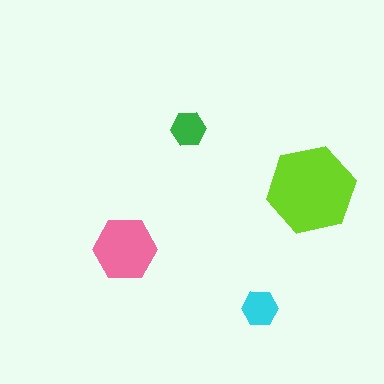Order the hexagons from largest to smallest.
the lime one, the pink one, the cyan one, the green one.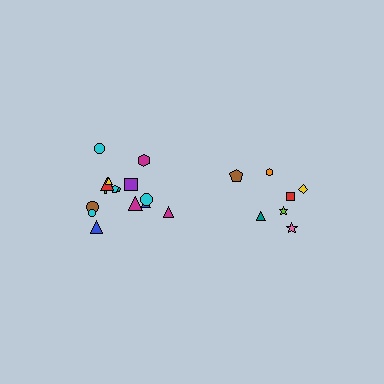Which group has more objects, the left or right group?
The left group.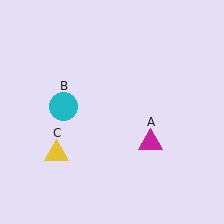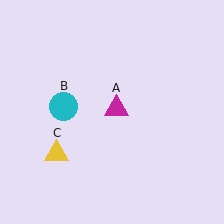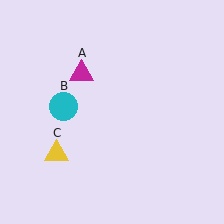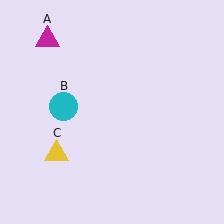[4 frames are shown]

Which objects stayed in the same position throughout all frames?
Cyan circle (object B) and yellow triangle (object C) remained stationary.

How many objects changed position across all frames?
1 object changed position: magenta triangle (object A).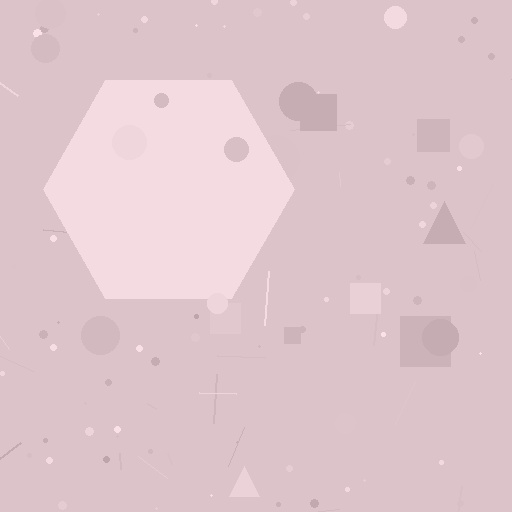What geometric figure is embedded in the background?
A hexagon is embedded in the background.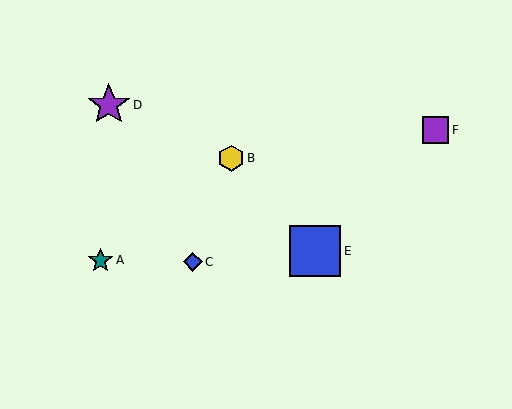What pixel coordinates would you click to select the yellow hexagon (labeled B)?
Click at (231, 158) to select the yellow hexagon B.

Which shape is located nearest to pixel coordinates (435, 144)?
The purple square (labeled F) at (436, 130) is nearest to that location.